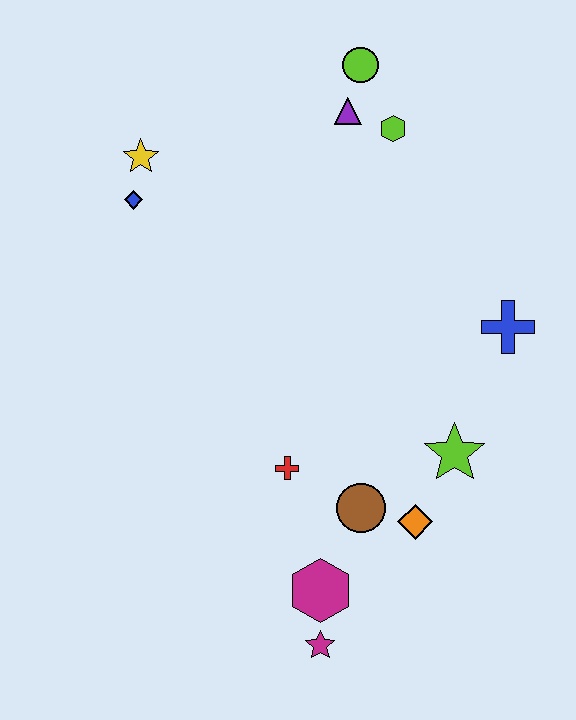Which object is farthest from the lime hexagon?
The magenta star is farthest from the lime hexagon.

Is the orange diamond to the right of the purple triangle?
Yes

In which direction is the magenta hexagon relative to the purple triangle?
The magenta hexagon is below the purple triangle.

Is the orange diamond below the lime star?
Yes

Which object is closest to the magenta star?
The magenta hexagon is closest to the magenta star.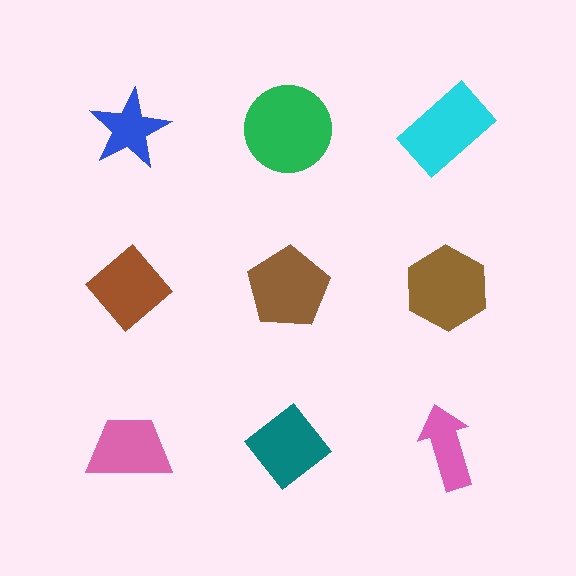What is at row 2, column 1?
A brown diamond.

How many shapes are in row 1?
3 shapes.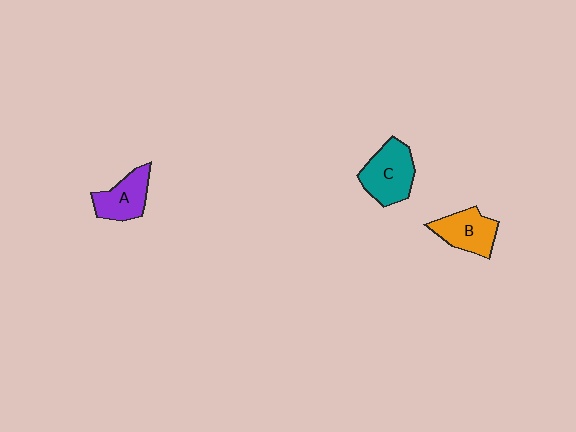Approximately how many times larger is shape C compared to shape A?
Approximately 1.3 times.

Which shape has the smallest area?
Shape A (purple).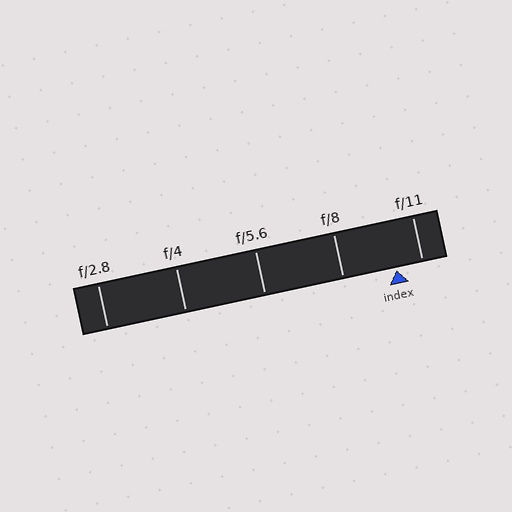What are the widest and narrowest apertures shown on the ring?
The widest aperture shown is f/2.8 and the narrowest is f/11.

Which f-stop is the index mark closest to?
The index mark is closest to f/11.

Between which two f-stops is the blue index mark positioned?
The index mark is between f/8 and f/11.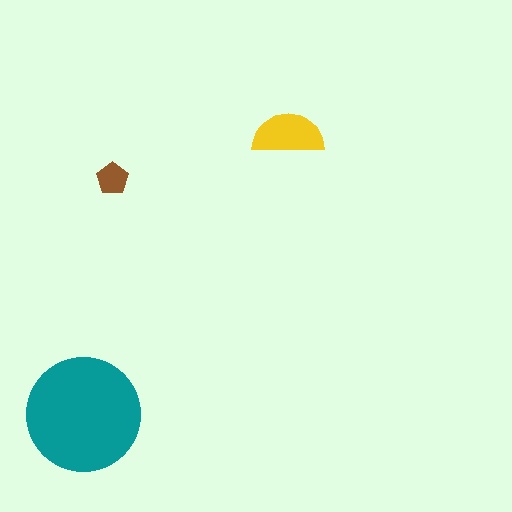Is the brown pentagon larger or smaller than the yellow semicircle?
Smaller.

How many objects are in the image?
There are 3 objects in the image.